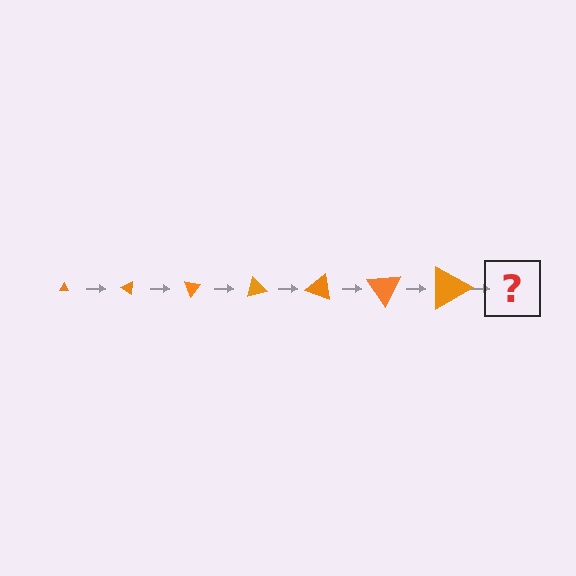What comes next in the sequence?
The next element should be a triangle, larger than the previous one and rotated 245 degrees from the start.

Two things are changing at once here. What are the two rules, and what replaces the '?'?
The two rules are that the triangle grows larger each step and it rotates 35 degrees each step. The '?' should be a triangle, larger than the previous one and rotated 245 degrees from the start.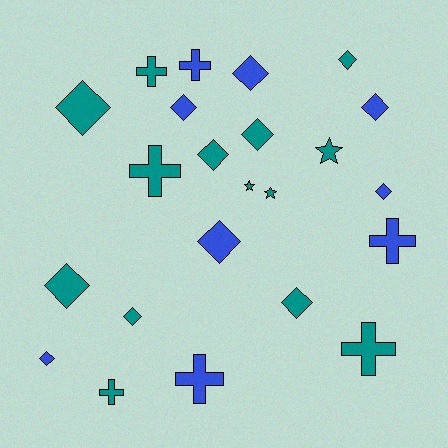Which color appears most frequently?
Teal, with 14 objects.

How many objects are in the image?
There are 23 objects.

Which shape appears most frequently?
Diamond, with 13 objects.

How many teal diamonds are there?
There are 7 teal diamonds.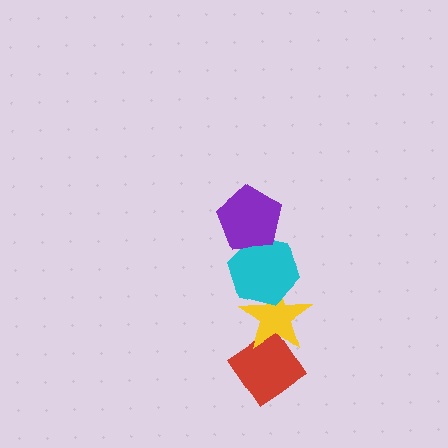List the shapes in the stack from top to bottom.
From top to bottom: the purple pentagon, the cyan hexagon, the yellow star, the red diamond.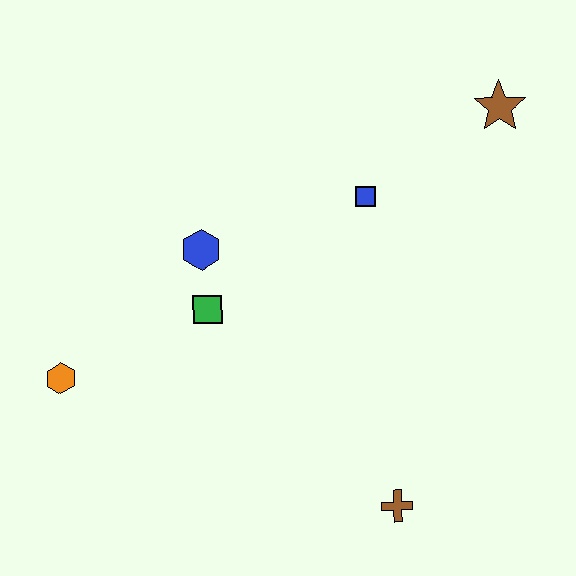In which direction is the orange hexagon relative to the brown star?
The orange hexagon is to the left of the brown star.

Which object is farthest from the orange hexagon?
The brown star is farthest from the orange hexagon.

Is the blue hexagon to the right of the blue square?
No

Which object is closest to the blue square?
The brown star is closest to the blue square.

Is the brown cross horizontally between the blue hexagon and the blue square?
No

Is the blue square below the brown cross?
No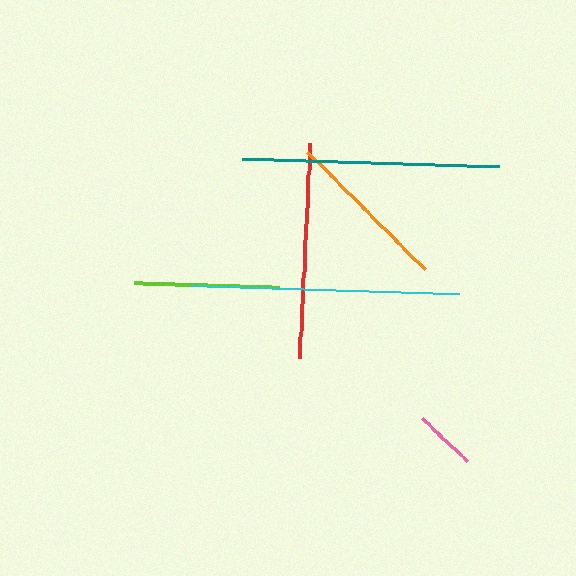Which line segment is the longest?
The cyan line is the longest at approximately 268 pixels.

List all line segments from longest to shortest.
From longest to shortest: cyan, teal, red, orange, lime, pink.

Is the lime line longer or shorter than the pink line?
The lime line is longer than the pink line.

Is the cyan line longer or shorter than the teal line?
The cyan line is longer than the teal line.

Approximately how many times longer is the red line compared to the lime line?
The red line is approximately 1.5 times the length of the lime line.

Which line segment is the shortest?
The pink line is the shortest at approximately 62 pixels.